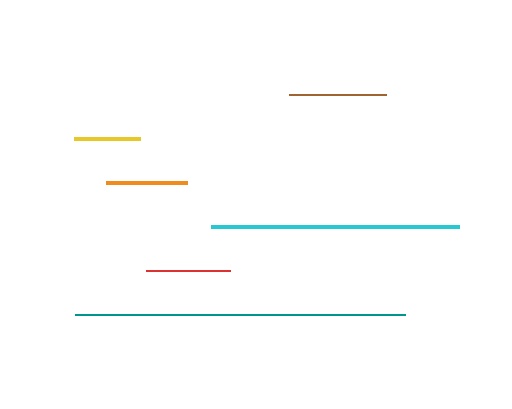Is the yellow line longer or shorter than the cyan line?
The cyan line is longer than the yellow line.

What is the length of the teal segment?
The teal segment is approximately 330 pixels long.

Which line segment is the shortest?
The yellow line is the shortest at approximately 66 pixels.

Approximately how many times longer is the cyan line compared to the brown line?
The cyan line is approximately 2.6 times the length of the brown line.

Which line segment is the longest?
The teal line is the longest at approximately 330 pixels.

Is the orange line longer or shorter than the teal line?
The teal line is longer than the orange line.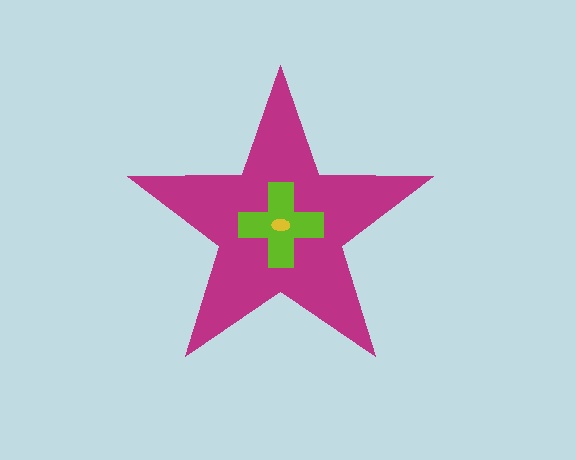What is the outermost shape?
The magenta star.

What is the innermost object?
The yellow ellipse.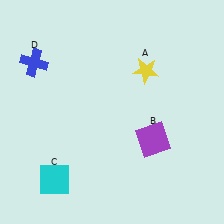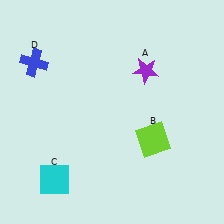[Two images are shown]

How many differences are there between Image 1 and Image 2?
There are 2 differences between the two images.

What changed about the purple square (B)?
In Image 1, B is purple. In Image 2, it changed to lime.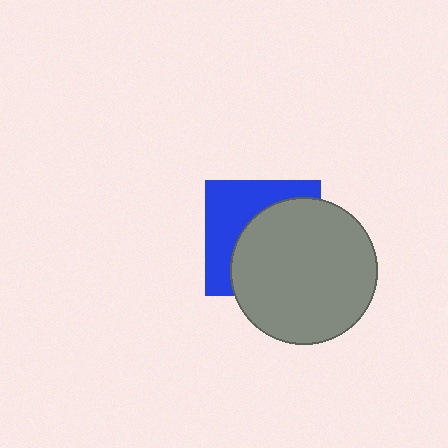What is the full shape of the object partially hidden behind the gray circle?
The partially hidden object is a blue square.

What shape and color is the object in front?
The object in front is a gray circle.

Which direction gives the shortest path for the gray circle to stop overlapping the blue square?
Moving toward the lower-right gives the shortest separation.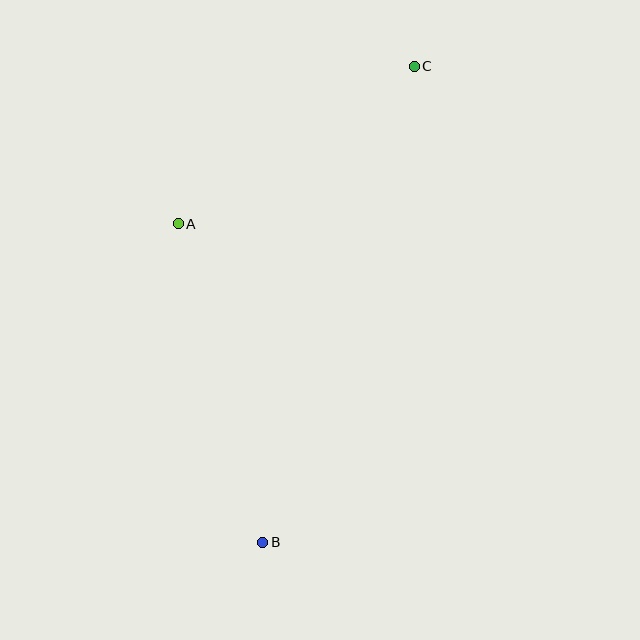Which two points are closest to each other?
Points A and C are closest to each other.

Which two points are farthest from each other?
Points B and C are farthest from each other.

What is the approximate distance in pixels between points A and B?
The distance between A and B is approximately 329 pixels.